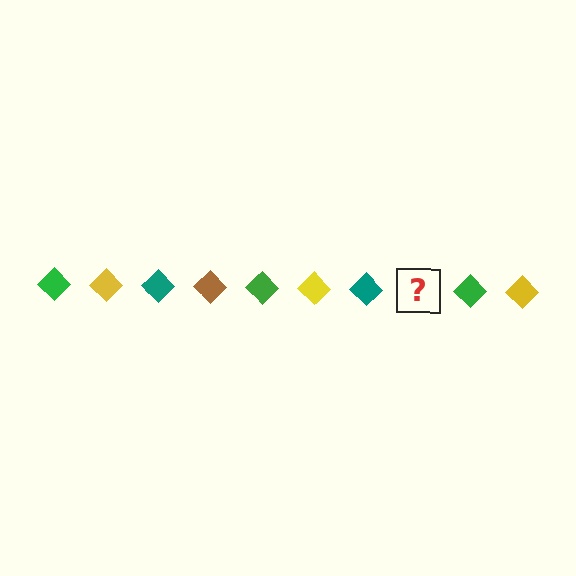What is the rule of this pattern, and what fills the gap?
The rule is that the pattern cycles through green, yellow, teal, brown diamonds. The gap should be filled with a brown diamond.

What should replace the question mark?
The question mark should be replaced with a brown diamond.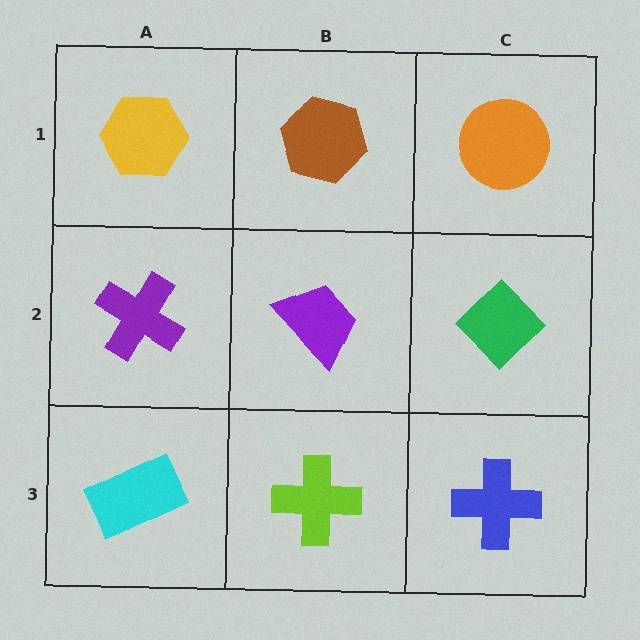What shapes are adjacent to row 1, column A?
A purple cross (row 2, column A), a brown hexagon (row 1, column B).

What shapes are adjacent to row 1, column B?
A purple trapezoid (row 2, column B), a yellow hexagon (row 1, column A), an orange circle (row 1, column C).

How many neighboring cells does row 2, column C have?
3.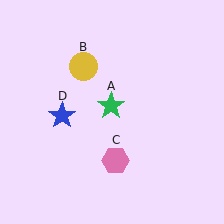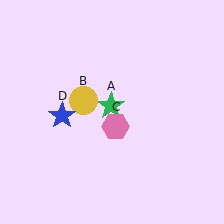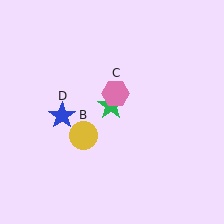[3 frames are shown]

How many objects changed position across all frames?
2 objects changed position: yellow circle (object B), pink hexagon (object C).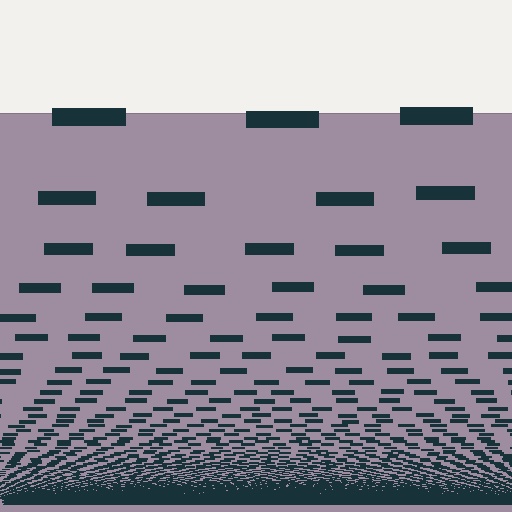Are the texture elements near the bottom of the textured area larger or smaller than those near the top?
Smaller. The gradient is inverted — elements near the bottom are smaller and denser.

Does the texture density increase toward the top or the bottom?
Density increases toward the bottom.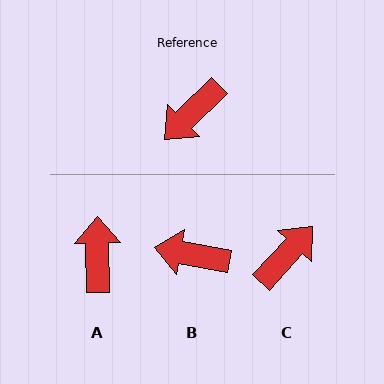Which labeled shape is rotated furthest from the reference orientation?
C, about 178 degrees away.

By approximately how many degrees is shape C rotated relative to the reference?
Approximately 178 degrees clockwise.